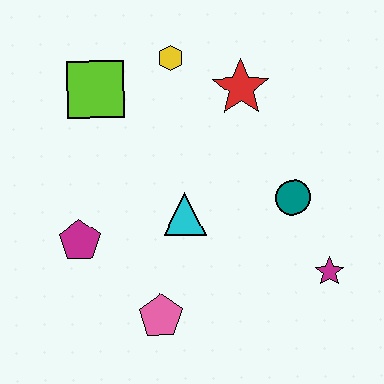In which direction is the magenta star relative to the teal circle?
The magenta star is below the teal circle.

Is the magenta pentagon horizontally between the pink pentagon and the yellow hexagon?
No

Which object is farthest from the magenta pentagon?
The magenta star is farthest from the magenta pentagon.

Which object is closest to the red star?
The yellow hexagon is closest to the red star.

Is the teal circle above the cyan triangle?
Yes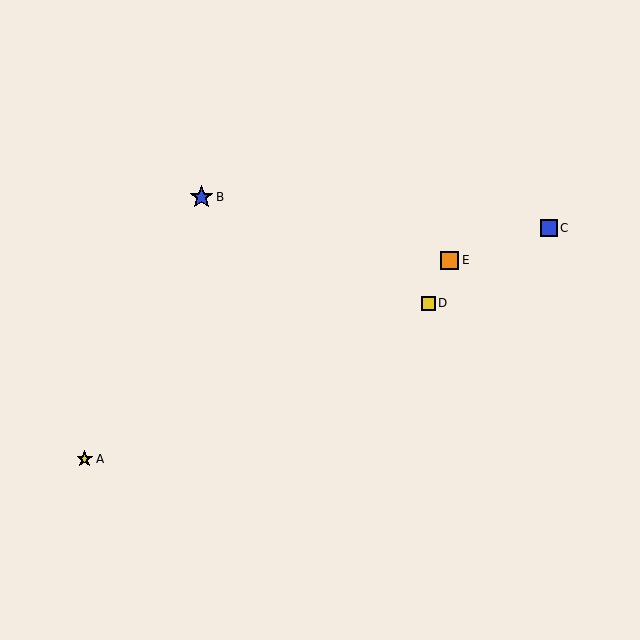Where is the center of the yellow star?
The center of the yellow star is at (85, 459).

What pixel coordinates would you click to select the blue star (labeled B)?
Click at (202, 197) to select the blue star B.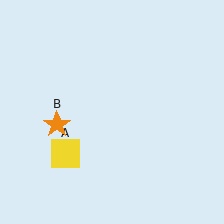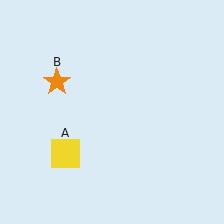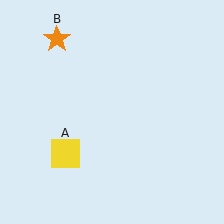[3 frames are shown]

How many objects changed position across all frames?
1 object changed position: orange star (object B).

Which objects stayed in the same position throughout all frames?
Yellow square (object A) remained stationary.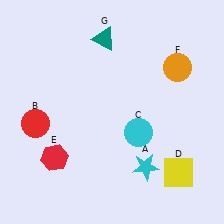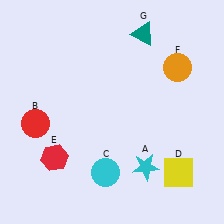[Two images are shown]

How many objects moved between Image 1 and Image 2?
2 objects moved between the two images.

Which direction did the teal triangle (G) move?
The teal triangle (G) moved right.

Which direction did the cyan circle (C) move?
The cyan circle (C) moved down.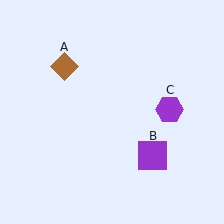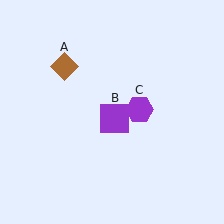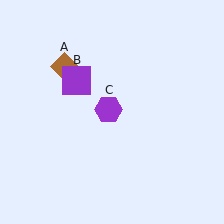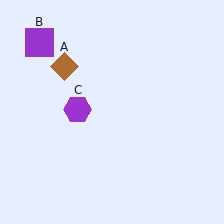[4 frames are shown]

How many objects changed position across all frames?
2 objects changed position: purple square (object B), purple hexagon (object C).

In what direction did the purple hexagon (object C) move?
The purple hexagon (object C) moved left.